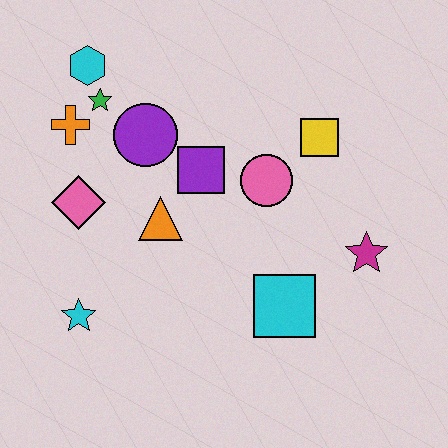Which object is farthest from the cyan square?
The cyan hexagon is farthest from the cyan square.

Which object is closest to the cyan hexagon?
The green star is closest to the cyan hexagon.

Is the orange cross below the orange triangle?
No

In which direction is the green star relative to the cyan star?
The green star is above the cyan star.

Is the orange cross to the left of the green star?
Yes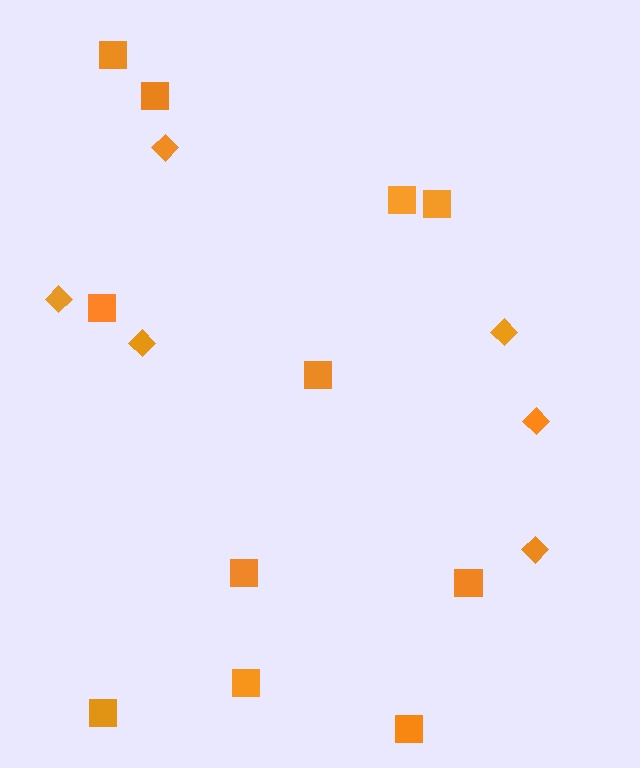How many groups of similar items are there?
There are 2 groups: one group of squares (11) and one group of diamonds (6).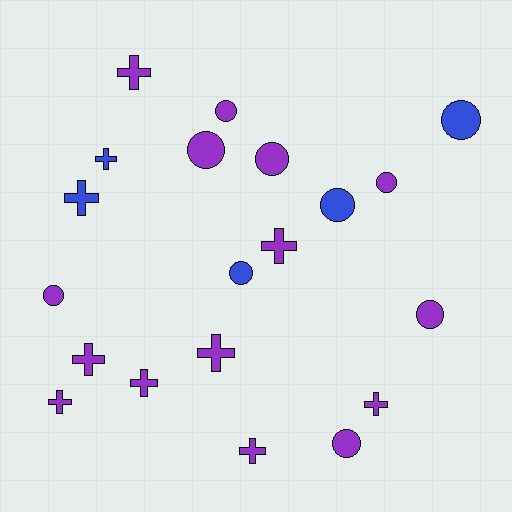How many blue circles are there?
There are 3 blue circles.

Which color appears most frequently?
Purple, with 15 objects.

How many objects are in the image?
There are 20 objects.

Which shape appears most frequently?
Cross, with 10 objects.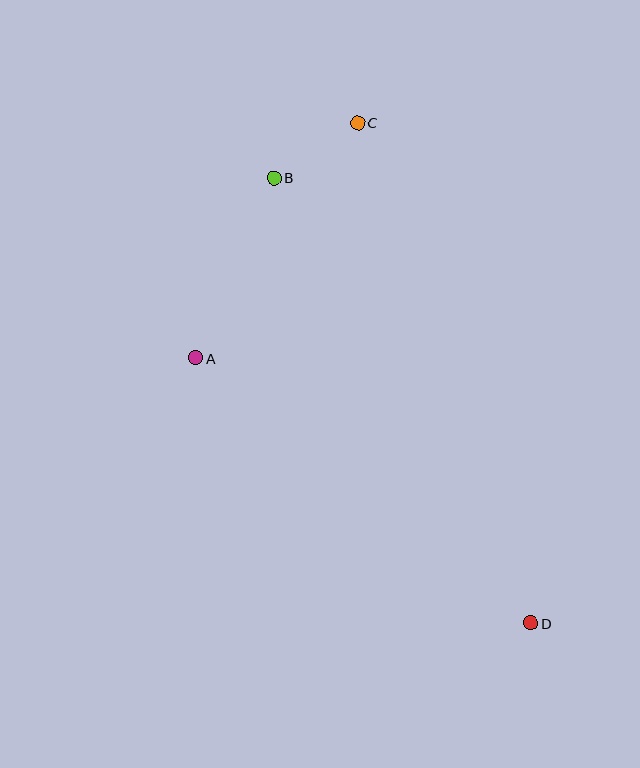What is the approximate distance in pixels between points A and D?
The distance between A and D is approximately 427 pixels.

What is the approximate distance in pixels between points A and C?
The distance between A and C is approximately 285 pixels.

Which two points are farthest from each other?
Points C and D are farthest from each other.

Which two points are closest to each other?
Points B and C are closest to each other.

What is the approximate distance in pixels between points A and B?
The distance between A and B is approximately 196 pixels.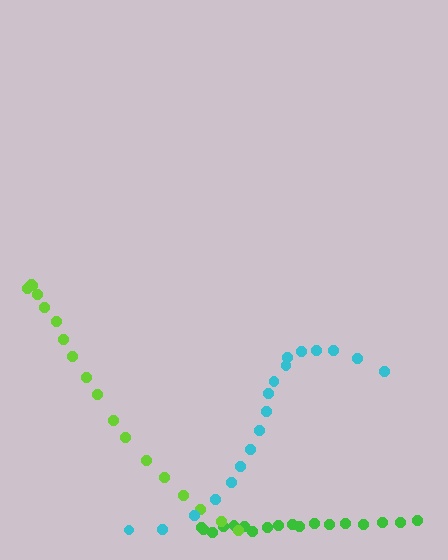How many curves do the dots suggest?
There are 3 distinct paths.